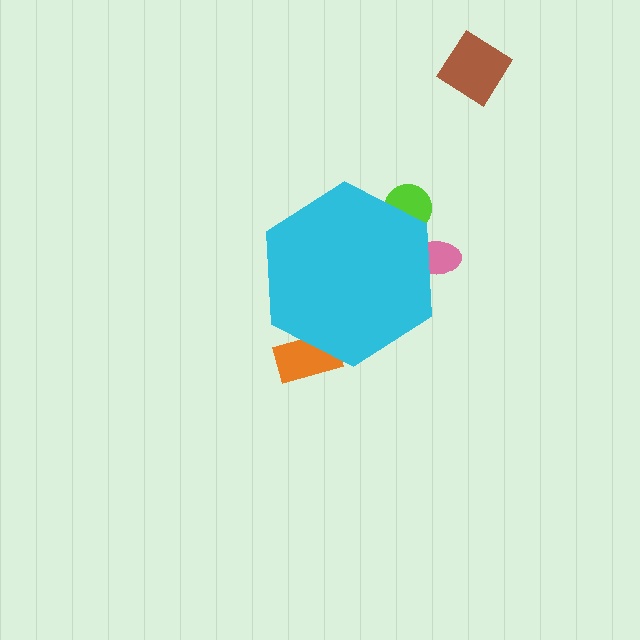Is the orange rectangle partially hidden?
Yes, the orange rectangle is partially hidden behind the cyan hexagon.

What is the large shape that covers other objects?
A cyan hexagon.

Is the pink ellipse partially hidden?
Yes, the pink ellipse is partially hidden behind the cyan hexagon.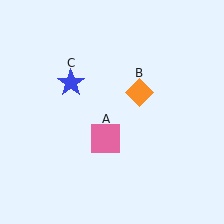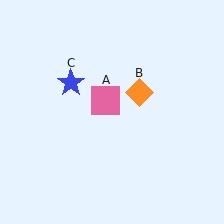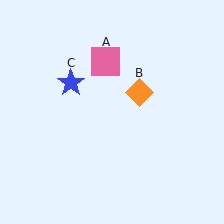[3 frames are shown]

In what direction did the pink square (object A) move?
The pink square (object A) moved up.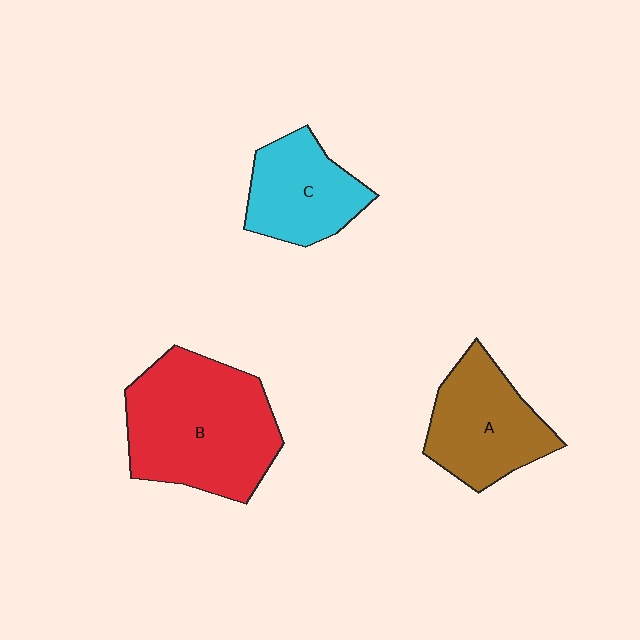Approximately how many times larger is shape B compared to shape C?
Approximately 1.8 times.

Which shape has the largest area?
Shape B (red).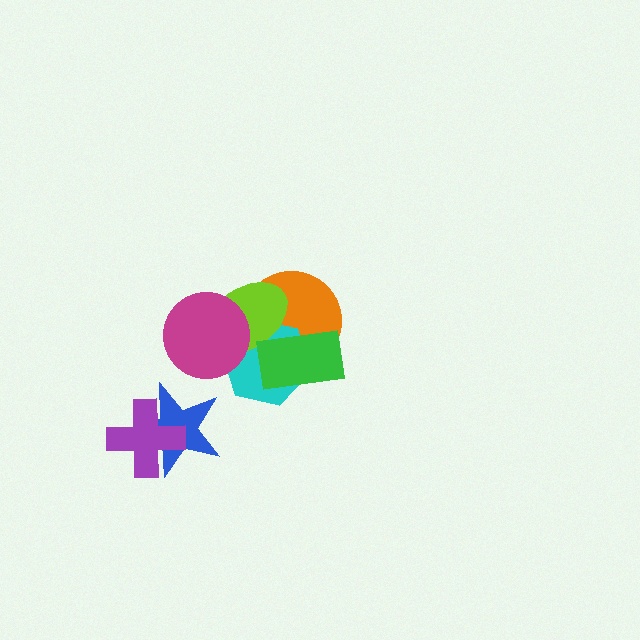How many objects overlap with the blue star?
1 object overlaps with the blue star.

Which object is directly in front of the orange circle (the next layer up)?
The cyan hexagon is directly in front of the orange circle.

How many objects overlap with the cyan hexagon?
4 objects overlap with the cyan hexagon.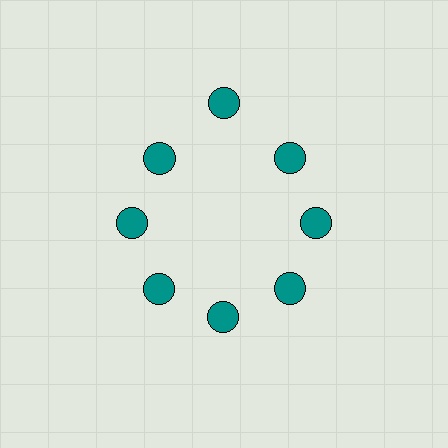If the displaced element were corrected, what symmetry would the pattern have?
It would have 8-fold rotational symmetry — the pattern would map onto itself every 45 degrees.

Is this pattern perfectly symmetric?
No. The 8 teal circles are arranged in a ring, but one element near the 12 o'clock position is pushed outward from the center, breaking the 8-fold rotational symmetry.